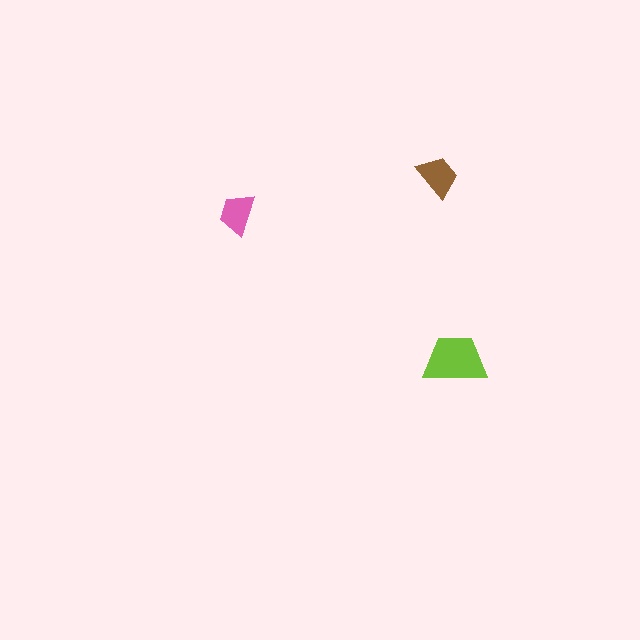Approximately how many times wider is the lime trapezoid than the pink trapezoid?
About 1.5 times wider.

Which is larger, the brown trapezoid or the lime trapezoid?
The lime one.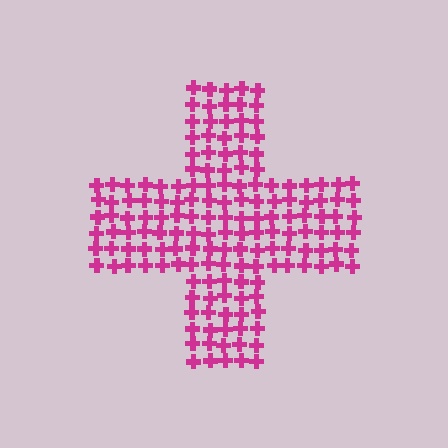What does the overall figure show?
The overall figure shows a cross.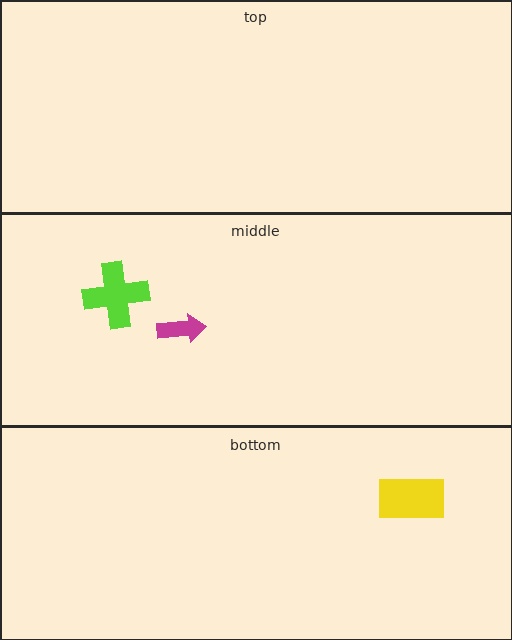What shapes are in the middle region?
The lime cross, the magenta arrow.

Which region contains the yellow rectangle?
The bottom region.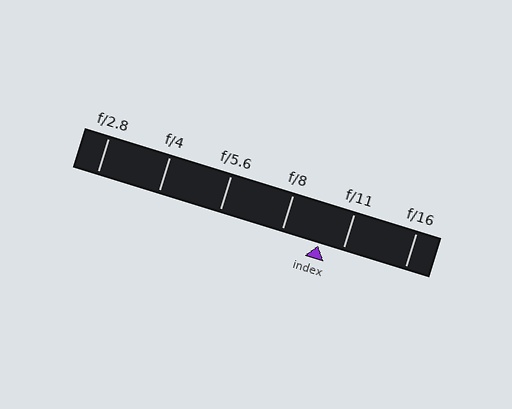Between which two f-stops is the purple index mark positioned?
The index mark is between f/8 and f/11.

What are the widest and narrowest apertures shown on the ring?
The widest aperture shown is f/2.8 and the narrowest is f/16.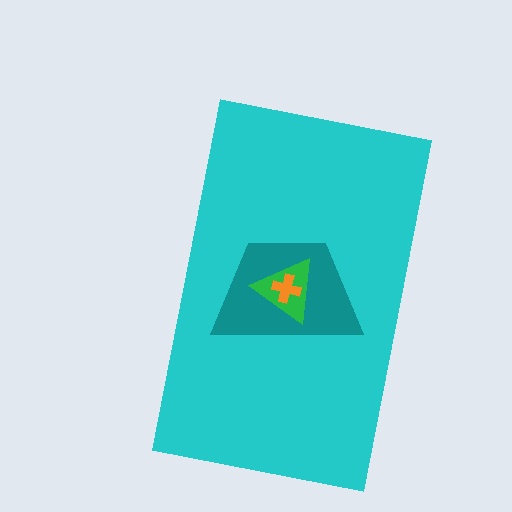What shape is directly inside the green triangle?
The orange cross.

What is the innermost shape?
The orange cross.